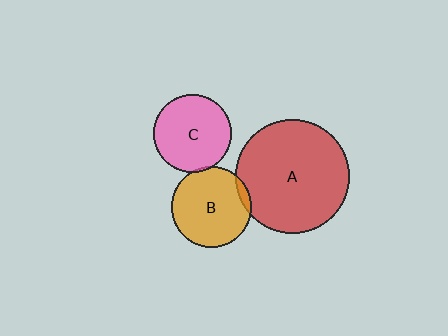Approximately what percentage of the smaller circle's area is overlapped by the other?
Approximately 5%.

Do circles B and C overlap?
Yes.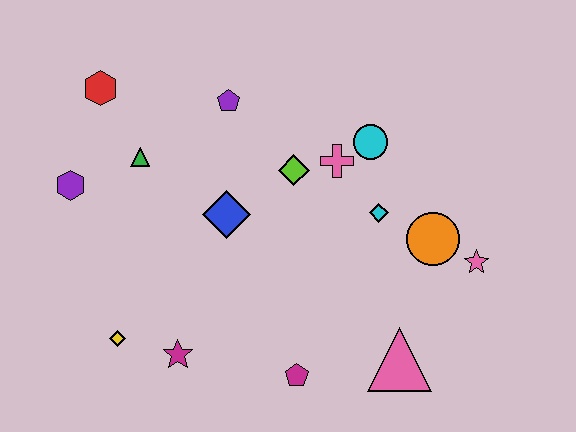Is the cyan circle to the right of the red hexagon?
Yes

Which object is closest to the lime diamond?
The pink cross is closest to the lime diamond.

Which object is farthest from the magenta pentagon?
The red hexagon is farthest from the magenta pentagon.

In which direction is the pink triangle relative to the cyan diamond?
The pink triangle is below the cyan diamond.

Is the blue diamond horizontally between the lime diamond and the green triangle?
Yes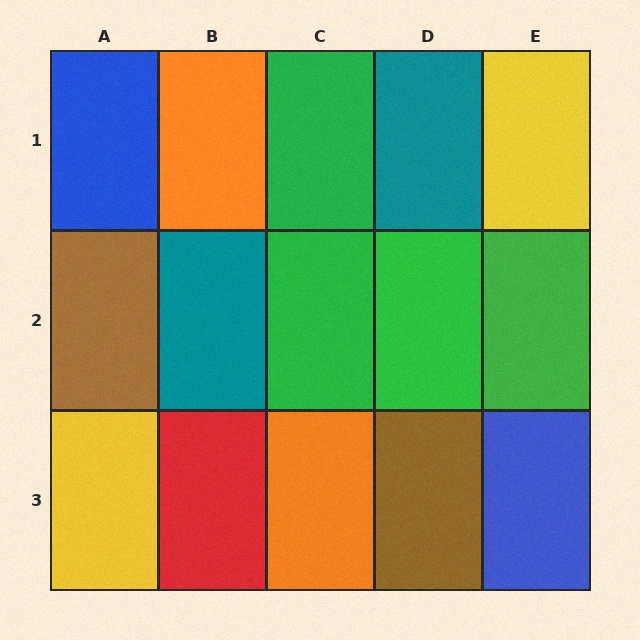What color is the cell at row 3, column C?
Orange.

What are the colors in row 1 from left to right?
Blue, orange, green, teal, yellow.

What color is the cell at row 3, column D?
Brown.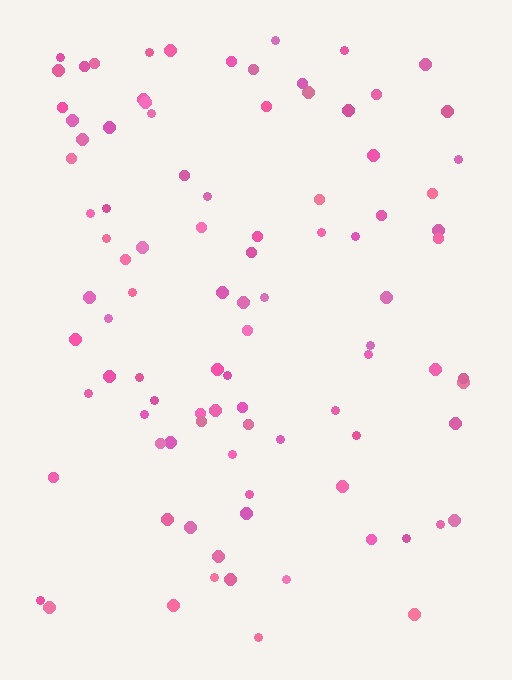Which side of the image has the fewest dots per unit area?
The bottom.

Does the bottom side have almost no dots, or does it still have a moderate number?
Still a moderate number, just noticeably fewer than the top.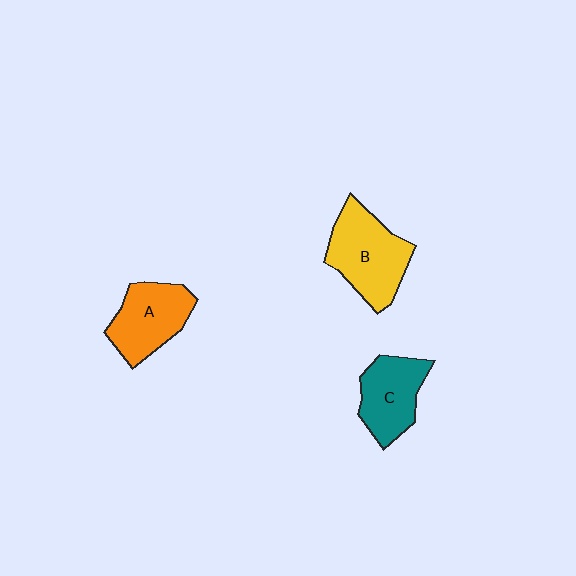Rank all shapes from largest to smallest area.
From largest to smallest: B (yellow), A (orange), C (teal).